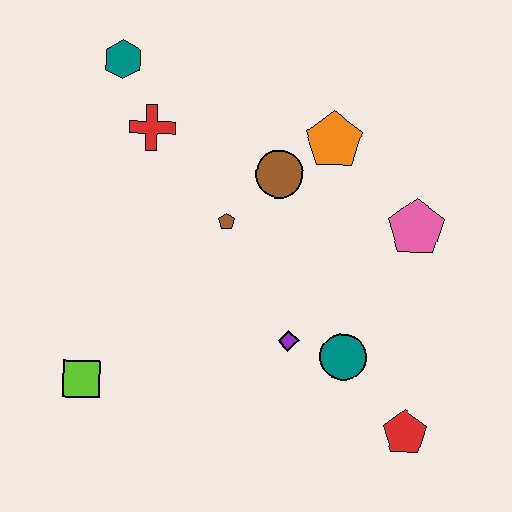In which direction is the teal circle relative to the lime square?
The teal circle is to the right of the lime square.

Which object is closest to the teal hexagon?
The red cross is closest to the teal hexagon.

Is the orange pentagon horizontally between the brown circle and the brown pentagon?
No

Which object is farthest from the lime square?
The pink pentagon is farthest from the lime square.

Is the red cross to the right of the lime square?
Yes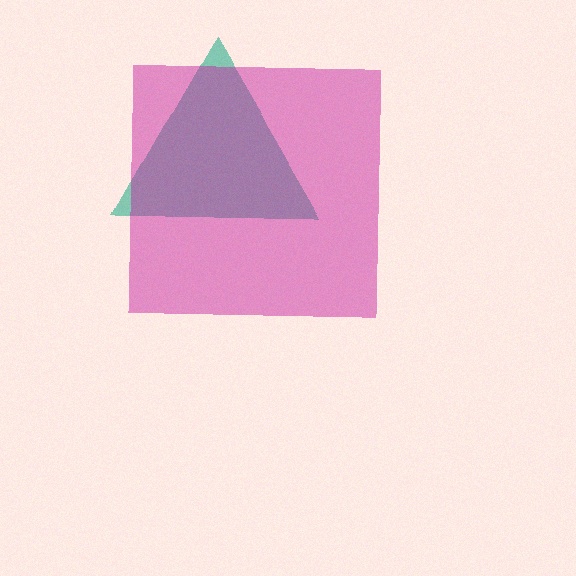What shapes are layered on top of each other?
The layered shapes are: a teal triangle, a magenta square.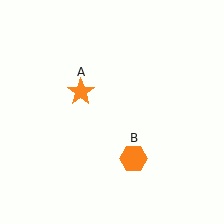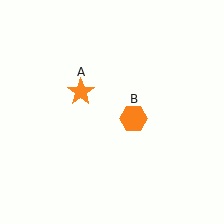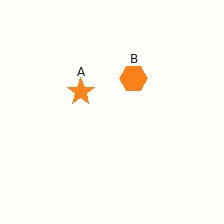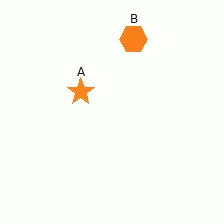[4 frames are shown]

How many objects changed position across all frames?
1 object changed position: orange hexagon (object B).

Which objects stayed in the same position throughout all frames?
Orange star (object A) remained stationary.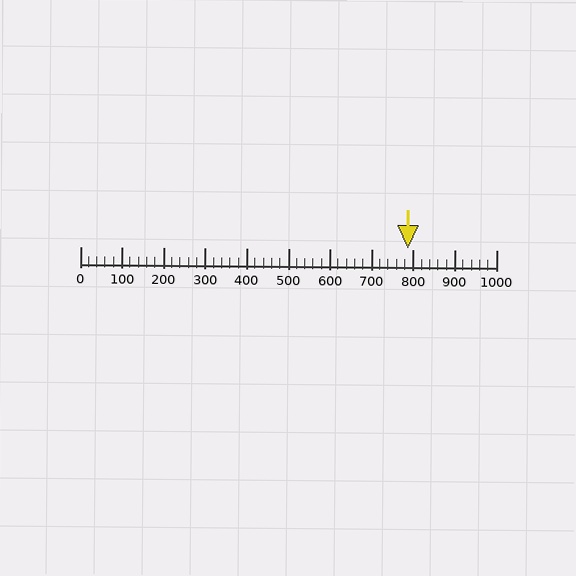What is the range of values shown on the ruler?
The ruler shows values from 0 to 1000.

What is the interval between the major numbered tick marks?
The major tick marks are spaced 100 units apart.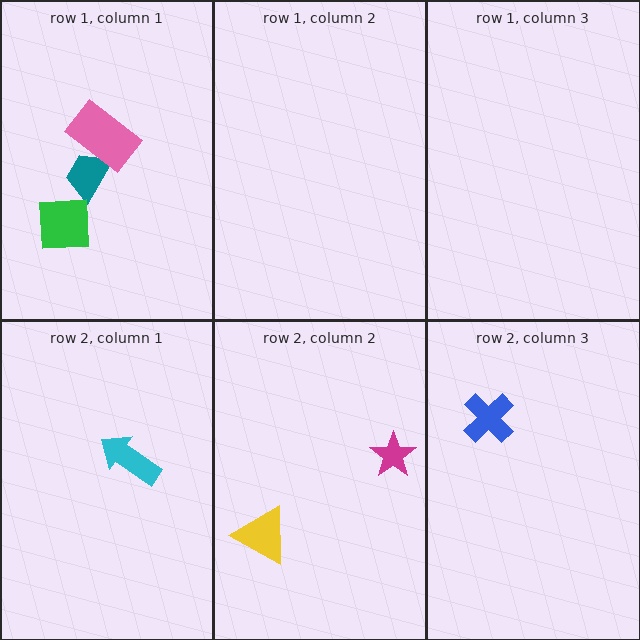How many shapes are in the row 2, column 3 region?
1.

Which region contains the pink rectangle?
The row 1, column 1 region.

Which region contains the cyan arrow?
The row 2, column 1 region.